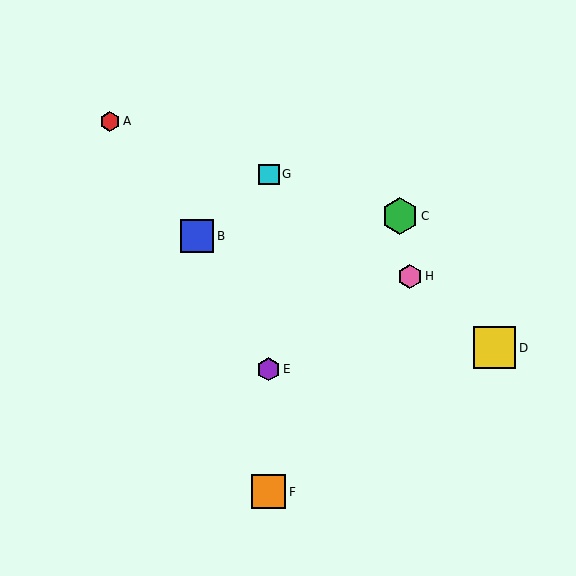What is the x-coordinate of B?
Object B is at x≈197.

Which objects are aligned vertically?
Objects E, F, G are aligned vertically.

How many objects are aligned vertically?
3 objects (E, F, G) are aligned vertically.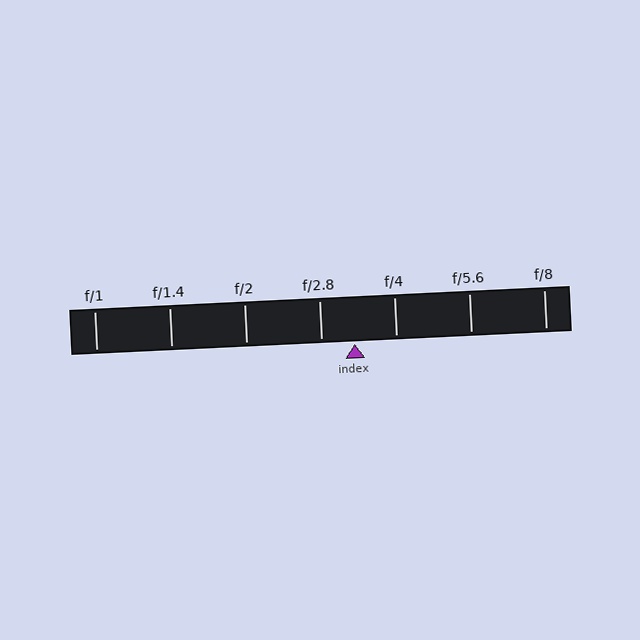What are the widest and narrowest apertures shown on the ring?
The widest aperture shown is f/1 and the narrowest is f/8.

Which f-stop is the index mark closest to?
The index mark is closest to f/2.8.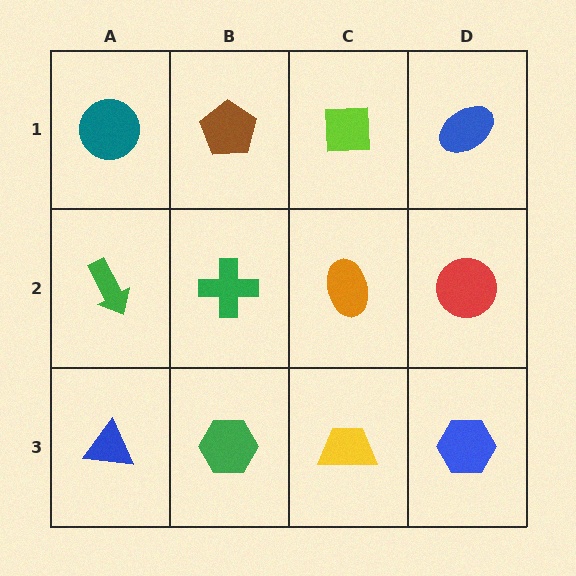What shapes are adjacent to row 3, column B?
A green cross (row 2, column B), a blue triangle (row 3, column A), a yellow trapezoid (row 3, column C).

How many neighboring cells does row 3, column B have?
3.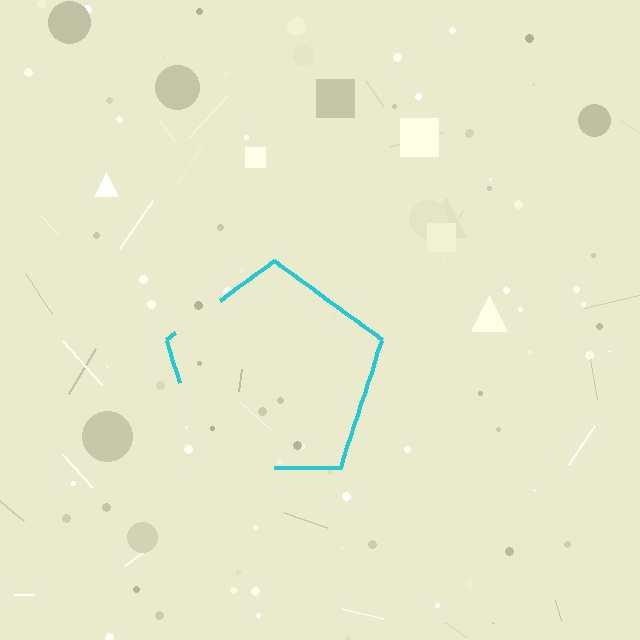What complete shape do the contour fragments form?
The contour fragments form a pentagon.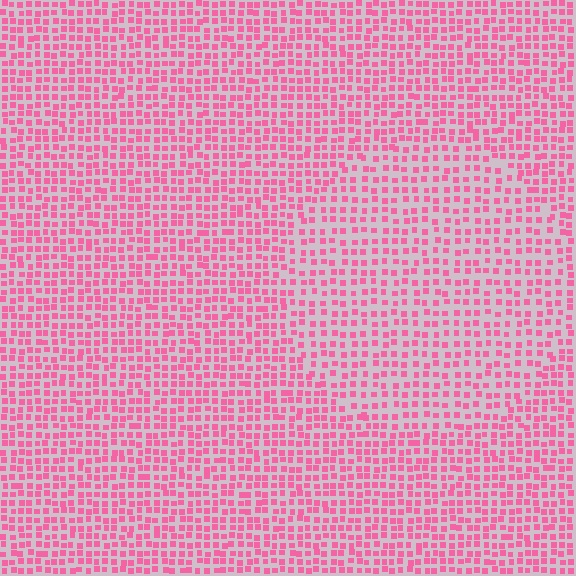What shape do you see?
I see a circle.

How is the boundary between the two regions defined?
The boundary is defined by a change in element density (approximately 1.5x ratio). All elements are the same color, size, and shape.